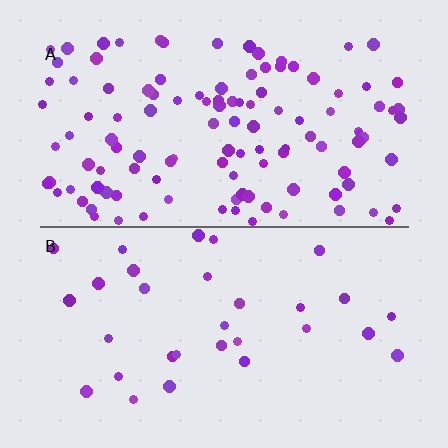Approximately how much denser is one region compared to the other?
Approximately 3.7× — region A over region B.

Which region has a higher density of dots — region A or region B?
A (the top).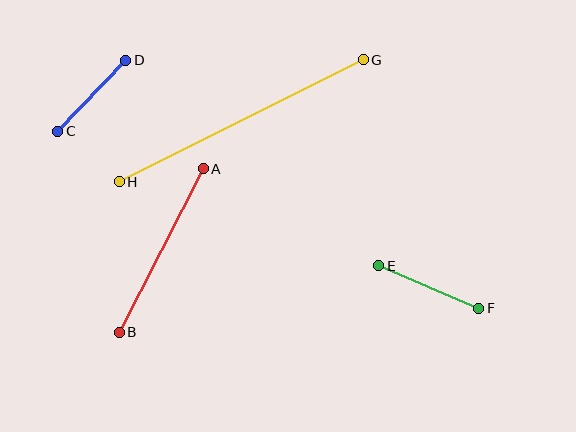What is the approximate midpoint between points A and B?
The midpoint is at approximately (161, 250) pixels.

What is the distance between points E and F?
The distance is approximately 109 pixels.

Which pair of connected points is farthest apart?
Points G and H are farthest apart.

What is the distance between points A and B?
The distance is approximately 184 pixels.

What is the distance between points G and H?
The distance is approximately 273 pixels.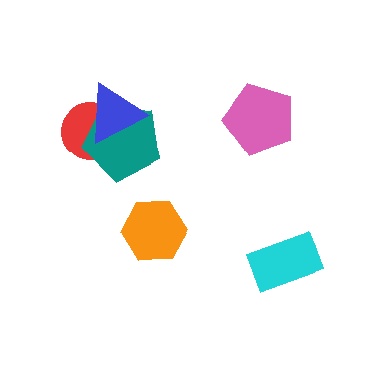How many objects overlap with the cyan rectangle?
0 objects overlap with the cyan rectangle.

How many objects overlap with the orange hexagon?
0 objects overlap with the orange hexagon.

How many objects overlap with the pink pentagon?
0 objects overlap with the pink pentagon.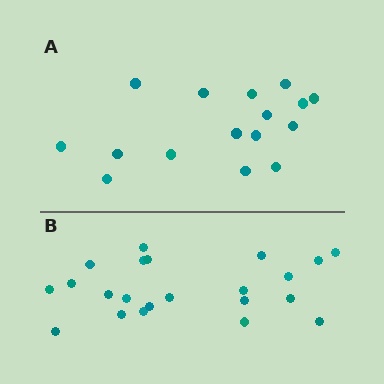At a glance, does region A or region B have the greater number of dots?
Region B (the bottom region) has more dots.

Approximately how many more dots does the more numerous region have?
Region B has about 6 more dots than region A.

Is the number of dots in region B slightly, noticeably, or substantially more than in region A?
Region B has noticeably more, but not dramatically so. The ratio is roughly 1.4 to 1.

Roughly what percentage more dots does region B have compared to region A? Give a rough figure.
About 40% more.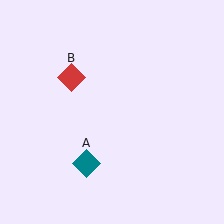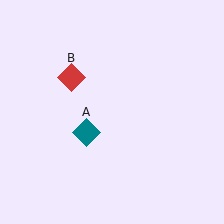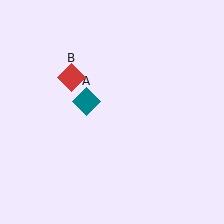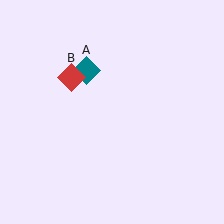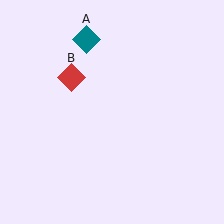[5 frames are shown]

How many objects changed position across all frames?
1 object changed position: teal diamond (object A).